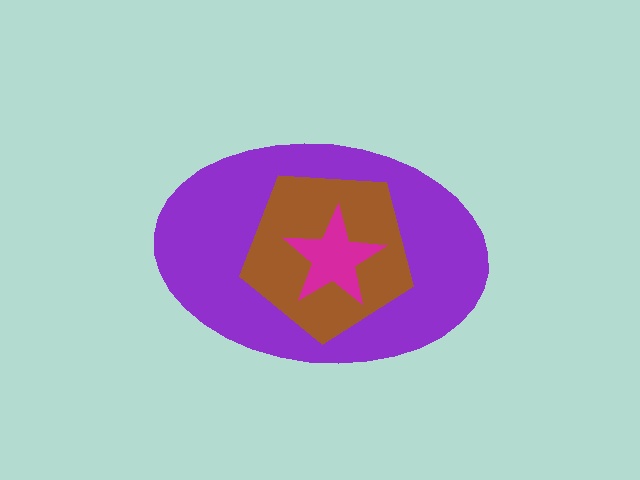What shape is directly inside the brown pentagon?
The magenta star.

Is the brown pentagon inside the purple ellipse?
Yes.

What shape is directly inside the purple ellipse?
The brown pentagon.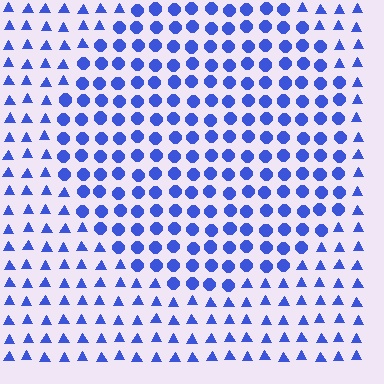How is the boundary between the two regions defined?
The boundary is defined by a change in element shape: circles inside vs. triangles outside. All elements share the same color and spacing.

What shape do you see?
I see a circle.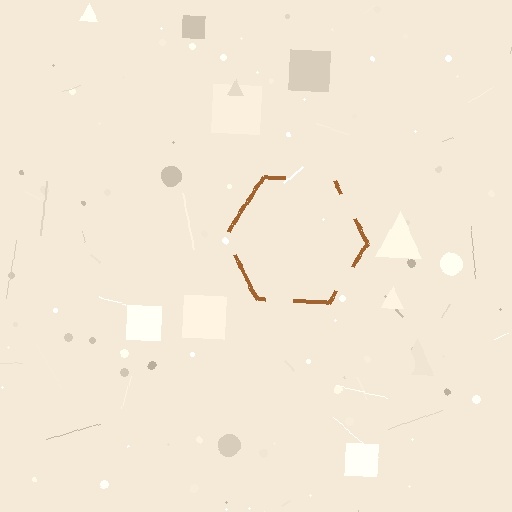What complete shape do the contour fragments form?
The contour fragments form a hexagon.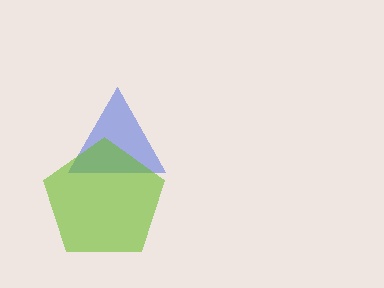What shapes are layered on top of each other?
The layered shapes are: a blue triangle, a lime pentagon.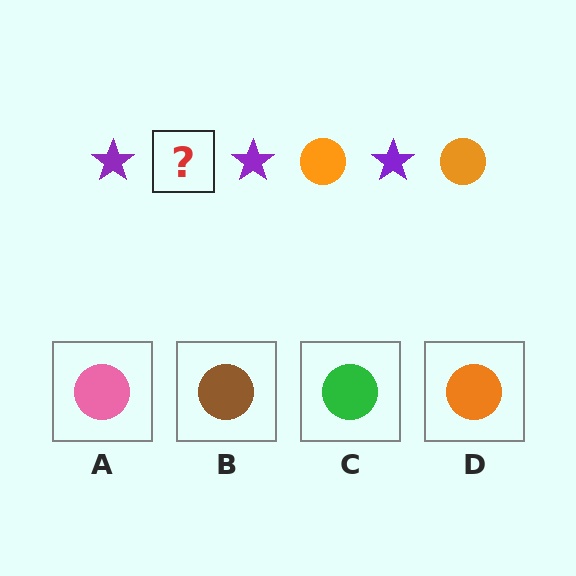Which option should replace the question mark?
Option D.